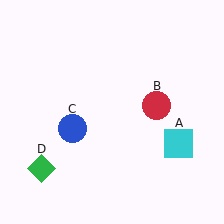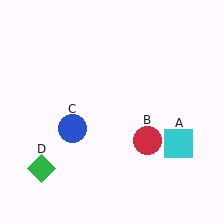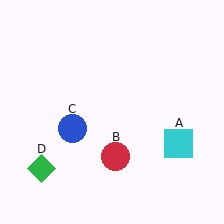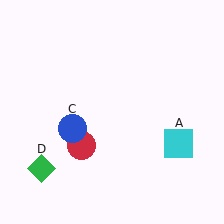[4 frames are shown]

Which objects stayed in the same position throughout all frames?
Cyan square (object A) and blue circle (object C) and green diamond (object D) remained stationary.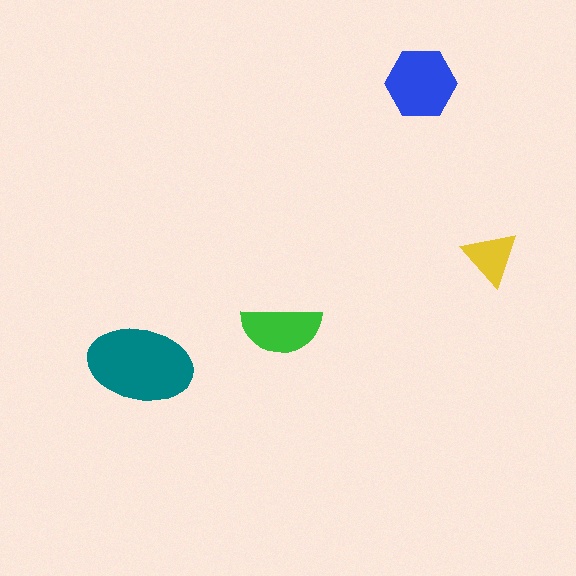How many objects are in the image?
There are 4 objects in the image.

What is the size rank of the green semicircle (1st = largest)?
3rd.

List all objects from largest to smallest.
The teal ellipse, the blue hexagon, the green semicircle, the yellow triangle.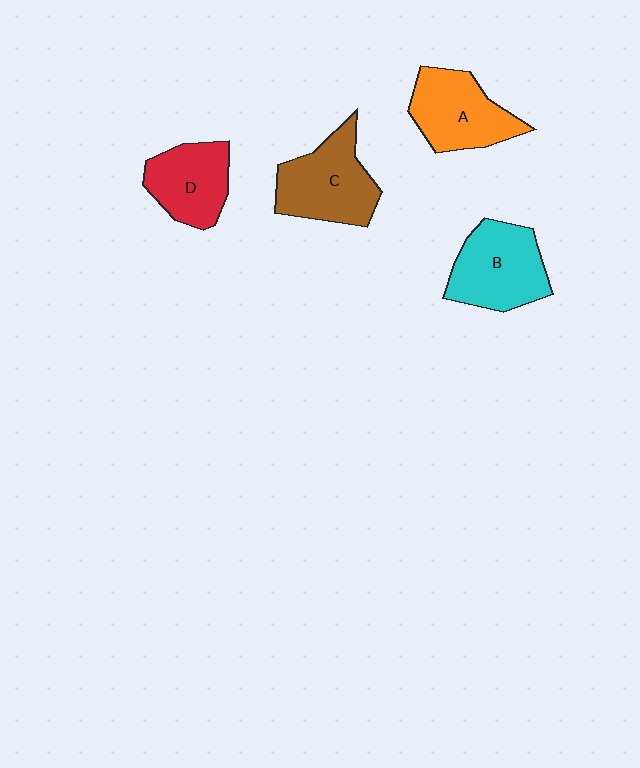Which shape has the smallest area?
Shape D (red).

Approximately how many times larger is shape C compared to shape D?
Approximately 1.2 times.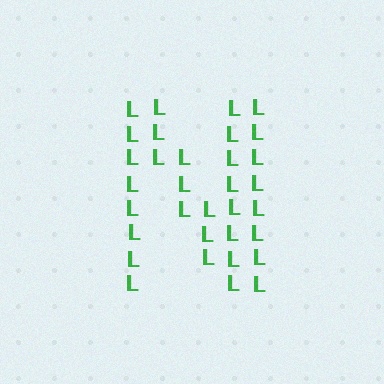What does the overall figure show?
The overall figure shows the letter N.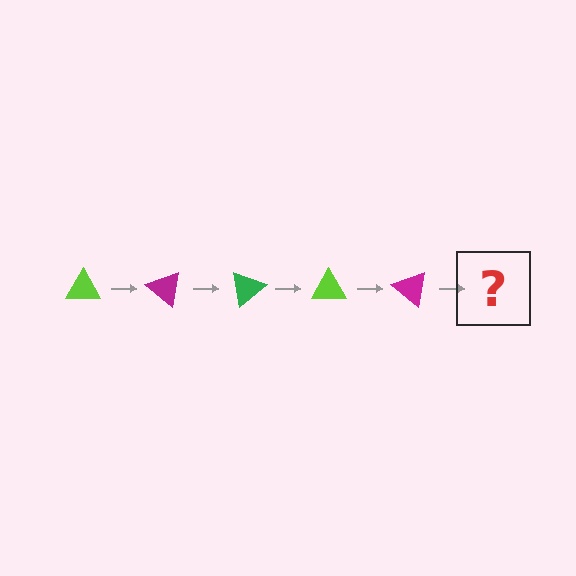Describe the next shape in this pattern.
It should be a green triangle, rotated 200 degrees from the start.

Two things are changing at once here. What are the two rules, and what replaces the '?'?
The two rules are that it rotates 40 degrees each step and the color cycles through lime, magenta, and green. The '?' should be a green triangle, rotated 200 degrees from the start.